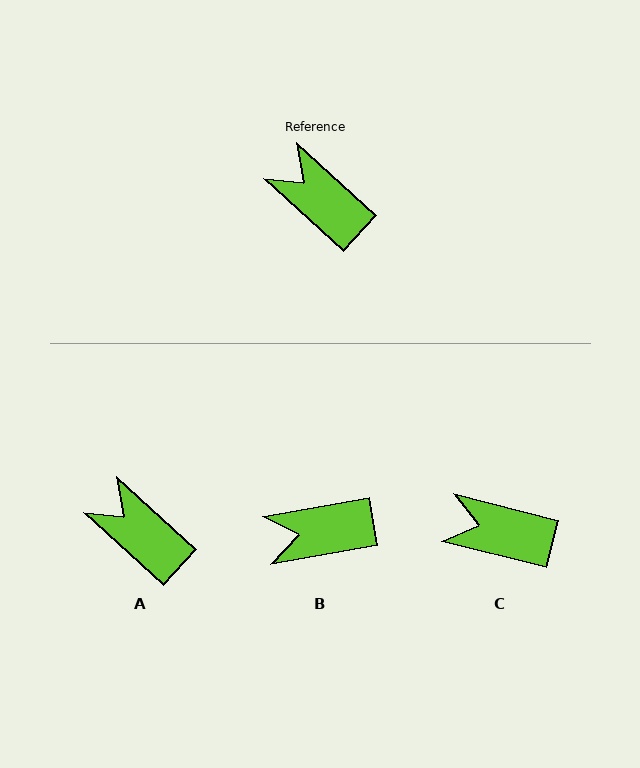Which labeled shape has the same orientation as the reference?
A.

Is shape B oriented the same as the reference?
No, it is off by about 53 degrees.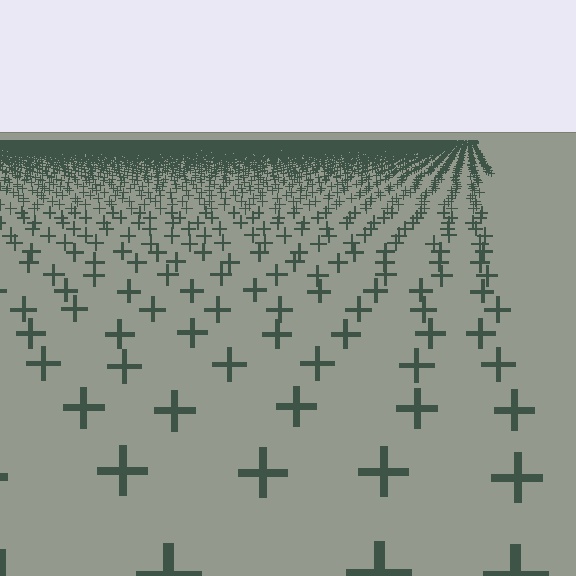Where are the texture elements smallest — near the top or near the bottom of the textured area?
Near the top.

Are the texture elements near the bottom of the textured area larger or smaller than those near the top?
Larger. Near the bottom, elements are closer to the viewer and appear at a bigger on-screen size.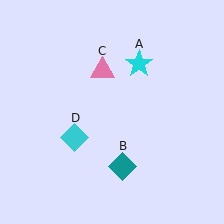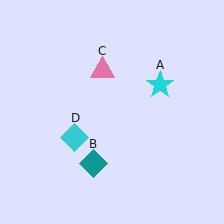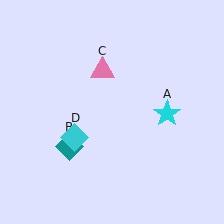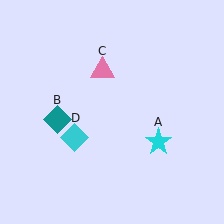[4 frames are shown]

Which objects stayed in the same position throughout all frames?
Pink triangle (object C) and cyan diamond (object D) remained stationary.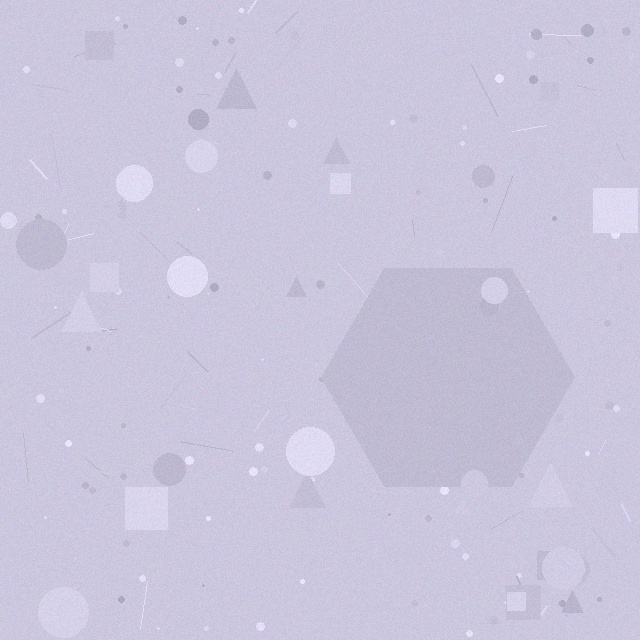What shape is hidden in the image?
A hexagon is hidden in the image.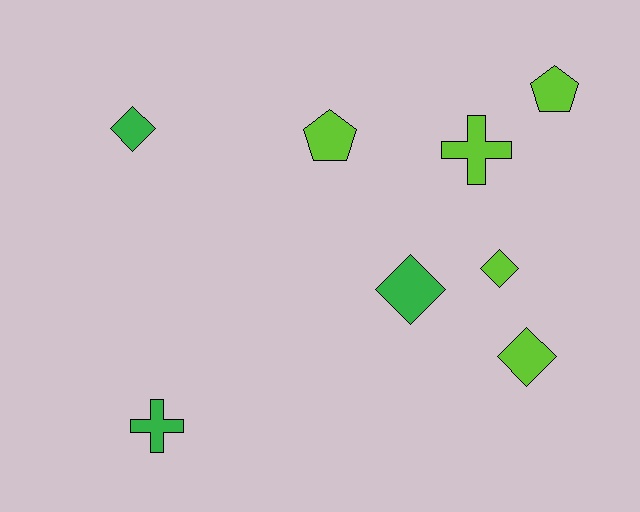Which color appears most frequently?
Lime, with 5 objects.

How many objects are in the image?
There are 8 objects.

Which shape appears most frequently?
Diamond, with 4 objects.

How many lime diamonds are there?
There are 2 lime diamonds.